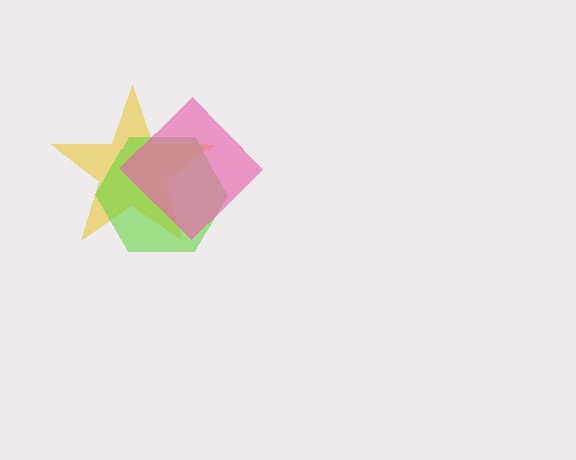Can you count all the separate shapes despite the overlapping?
Yes, there are 3 separate shapes.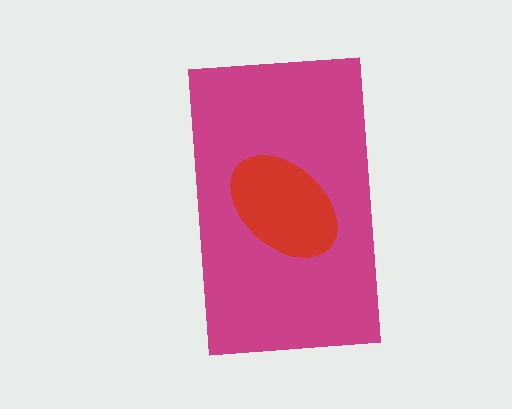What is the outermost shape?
The magenta rectangle.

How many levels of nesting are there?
2.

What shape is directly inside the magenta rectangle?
The red ellipse.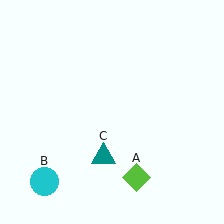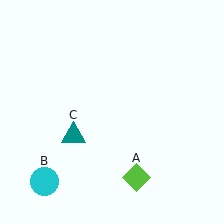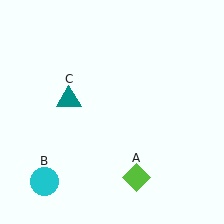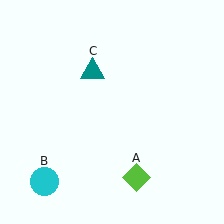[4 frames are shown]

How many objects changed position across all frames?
1 object changed position: teal triangle (object C).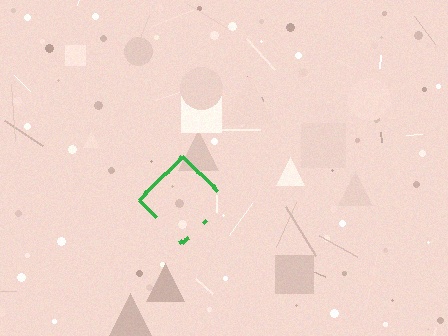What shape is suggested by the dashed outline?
The dashed outline suggests a diamond.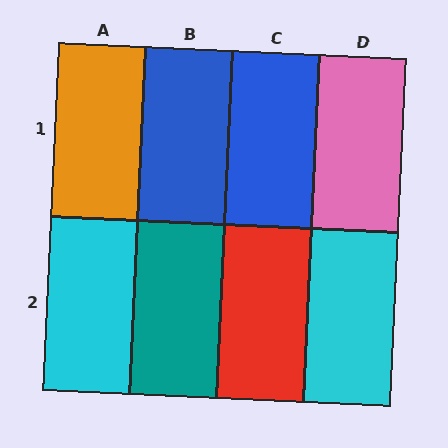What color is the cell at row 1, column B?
Blue.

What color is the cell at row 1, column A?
Orange.